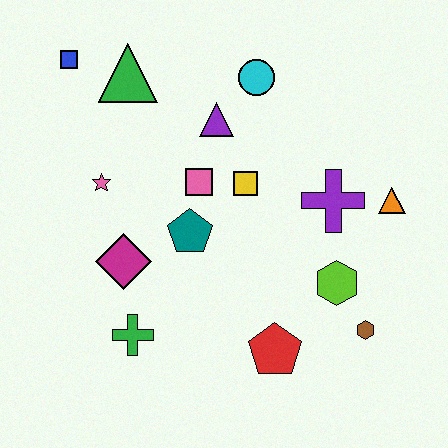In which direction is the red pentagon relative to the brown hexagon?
The red pentagon is to the left of the brown hexagon.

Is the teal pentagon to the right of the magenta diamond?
Yes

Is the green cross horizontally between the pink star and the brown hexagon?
Yes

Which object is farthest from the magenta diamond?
The orange triangle is farthest from the magenta diamond.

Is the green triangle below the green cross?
No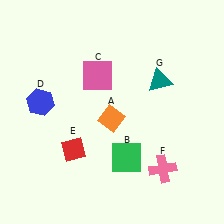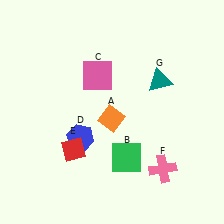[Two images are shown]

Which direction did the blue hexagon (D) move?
The blue hexagon (D) moved right.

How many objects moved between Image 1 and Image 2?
1 object moved between the two images.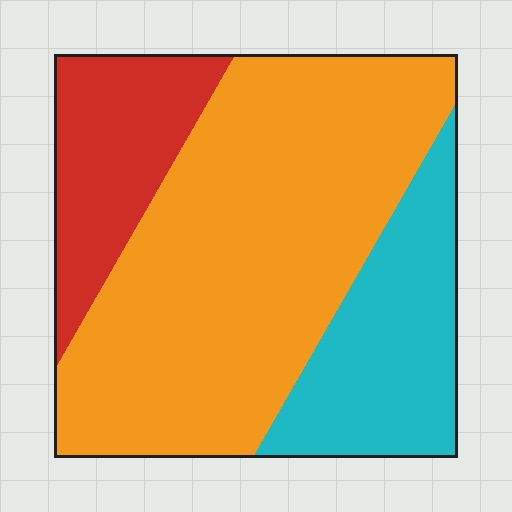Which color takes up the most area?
Orange, at roughly 60%.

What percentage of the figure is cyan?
Cyan covers around 25% of the figure.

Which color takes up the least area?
Red, at roughly 20%.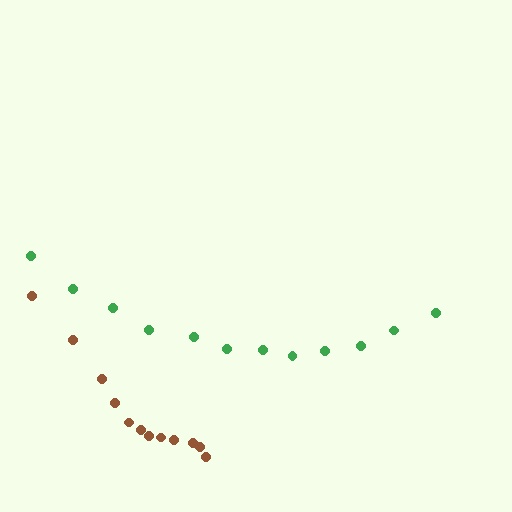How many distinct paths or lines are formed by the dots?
There are 2 distinct paths.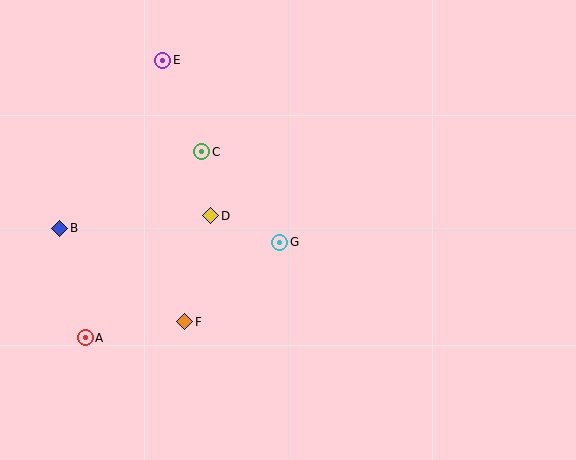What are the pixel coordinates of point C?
Point C is at (202, 152).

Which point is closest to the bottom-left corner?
Point A is closest to the bottom-left corner.